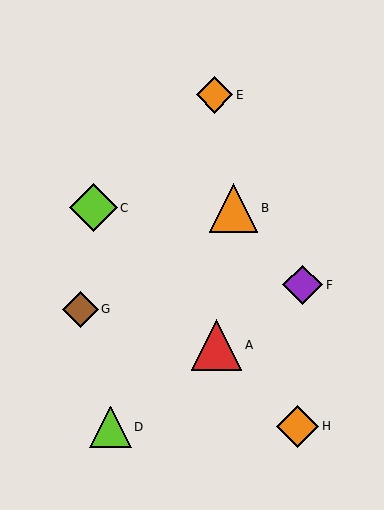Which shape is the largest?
The red triangle (labeled A) is the largest.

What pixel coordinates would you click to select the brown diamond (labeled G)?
Click at (81, 309) to select the brown diamond G.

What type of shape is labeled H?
Shape H is an orange diamond.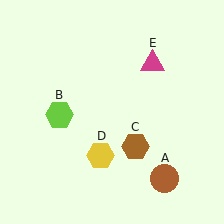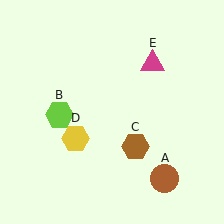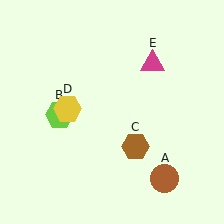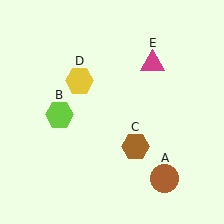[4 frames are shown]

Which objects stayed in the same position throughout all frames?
Brown circle (object A) and lime hexagon (object B) and brown hexagon (object C) and magenta triangle (object E) remained stationary.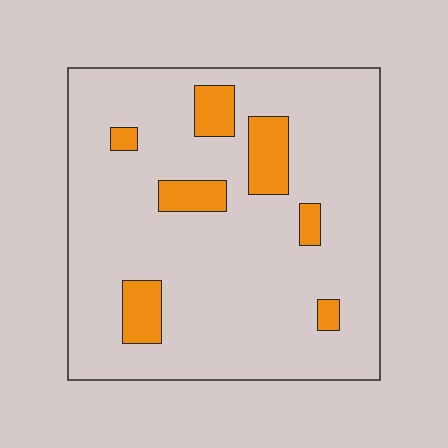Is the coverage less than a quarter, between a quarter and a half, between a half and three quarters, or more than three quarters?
Less than a quarter.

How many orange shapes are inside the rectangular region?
7.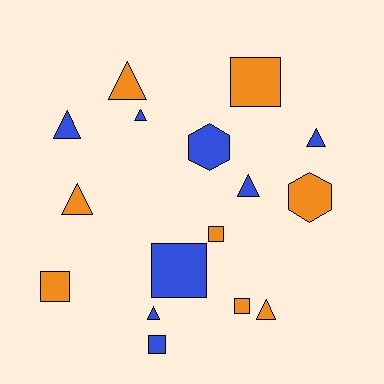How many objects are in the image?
There are 16 objects.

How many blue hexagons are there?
There is 1 blue hexagon.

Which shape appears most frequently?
Triangle, with 8 objects.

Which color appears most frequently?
Blue, with 8 objects.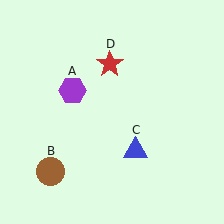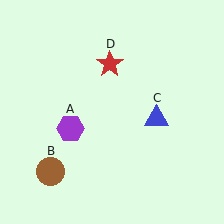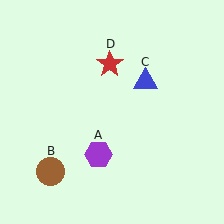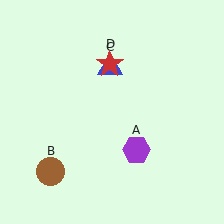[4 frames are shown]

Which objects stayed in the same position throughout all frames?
Brown circle (object B) and red star (object D) remained stationary.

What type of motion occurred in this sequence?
The purple hexagon (object A), blue triangle (object C) rotated counterclockwise around the center of the scene.